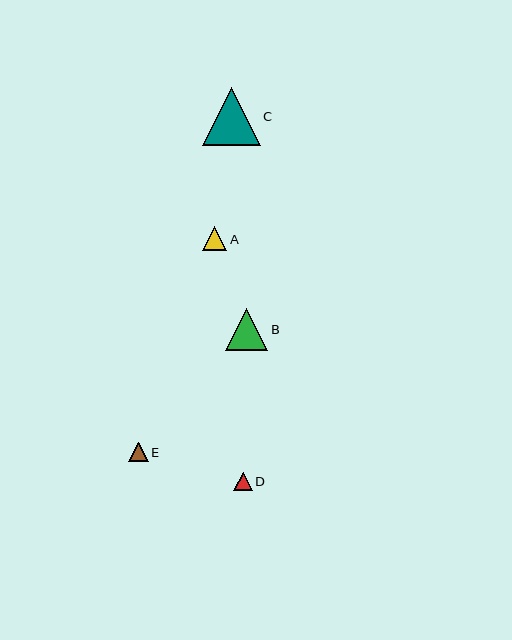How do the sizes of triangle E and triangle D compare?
Triangle E and triangle D are approximately the same size.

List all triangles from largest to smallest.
From largest to smallest: C, B, A, E, D.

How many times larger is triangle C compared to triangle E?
Triangle C is approximately 3.0 times the size of triangle E.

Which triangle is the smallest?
Triangle D is the smallest with a size of approximately 18 pixels.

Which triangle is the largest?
Triangle C is the largest with a size of approximately 58 pixels.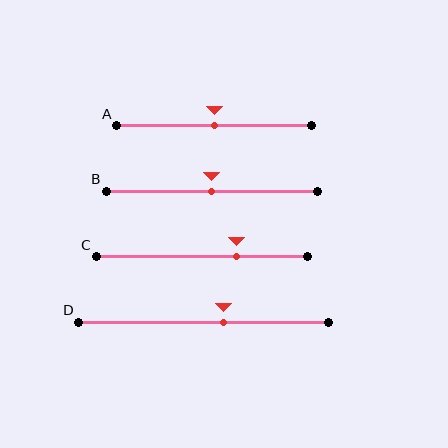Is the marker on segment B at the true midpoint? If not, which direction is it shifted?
Yes, the marker on segment B is at the true midpoint.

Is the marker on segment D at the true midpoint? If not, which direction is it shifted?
No, the marker on segment D is shifted to the right by about 8% of the segment length.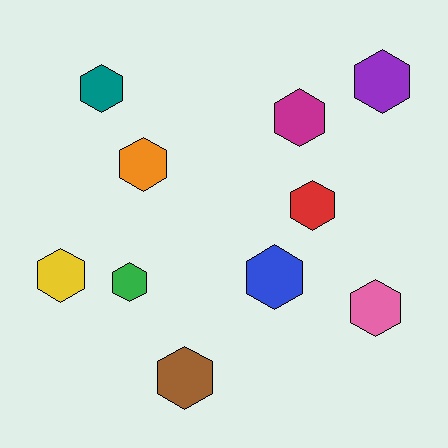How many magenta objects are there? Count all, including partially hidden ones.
There is 1 magenta object.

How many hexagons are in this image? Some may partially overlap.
There are 10 hexagons.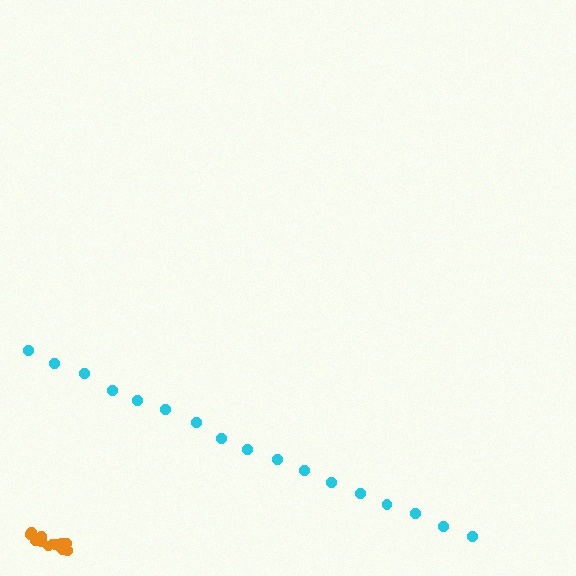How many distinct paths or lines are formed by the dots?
There are 2 distinct paths.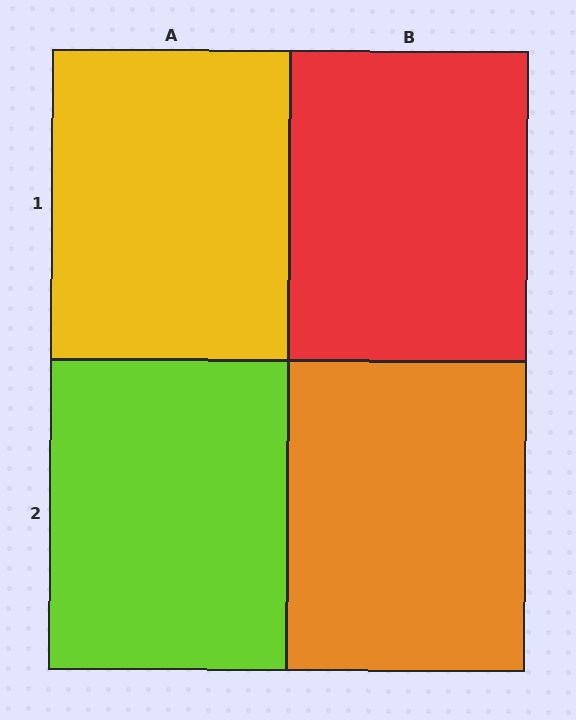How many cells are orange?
1 cell is orange.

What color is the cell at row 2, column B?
Orange.